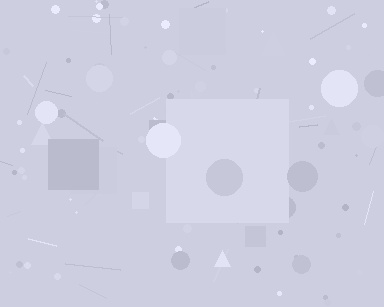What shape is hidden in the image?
A square is hidden in the image.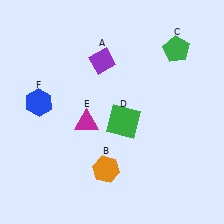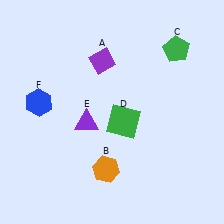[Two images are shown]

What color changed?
The triangle (E) changed from magenta in Image 1 to purple in Image 2.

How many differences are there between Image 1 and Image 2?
There is 1 difference between the two images.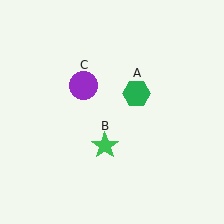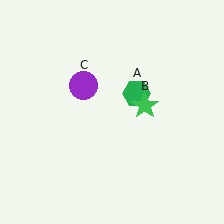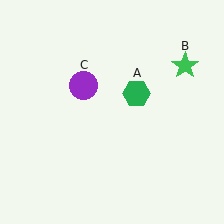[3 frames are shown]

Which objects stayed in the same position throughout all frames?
Green hexagon (object A) and purple circle (object C) remained stationary.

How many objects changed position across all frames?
1 object changed position: green star (object B).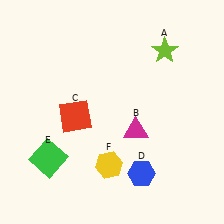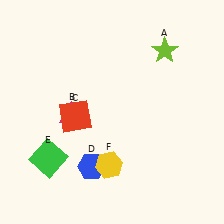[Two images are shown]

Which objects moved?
The objects that moved are: the magenta triangle (B), the blue hexagon (D).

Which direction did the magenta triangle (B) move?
The magenta triangle (B) moved left.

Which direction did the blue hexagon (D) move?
The blue hexagon (D) moved left.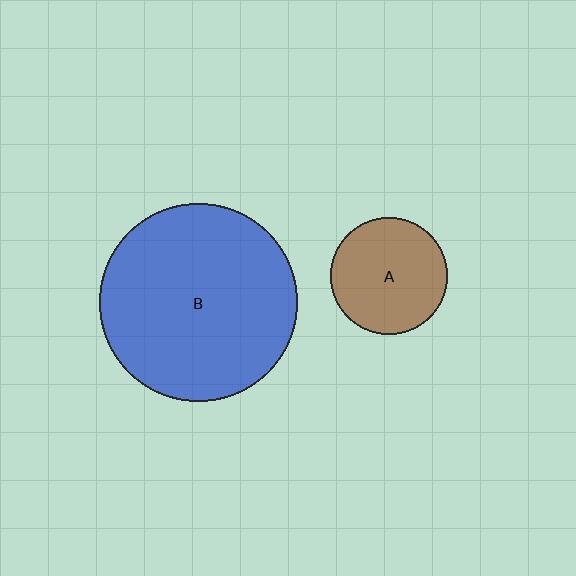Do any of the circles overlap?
No, none of the circles overlap.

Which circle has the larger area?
Circle B (blue).